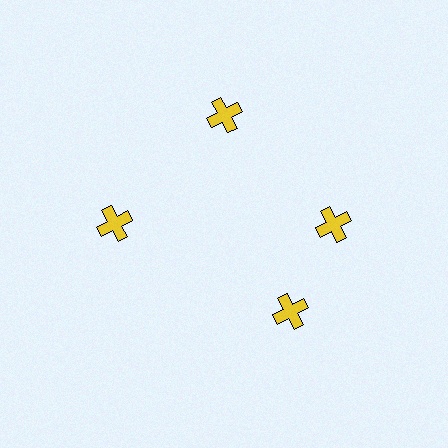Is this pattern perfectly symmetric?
No. The 4 yellow crosses are arranged in a ring, but one element near the 6 o'clock position is rotated out of alignment along the ring, breaking the 4-fold rotational symmetry.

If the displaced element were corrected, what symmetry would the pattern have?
It would have 4-fold rotational symmetry — the pattern would map onto itself every 90 degrees.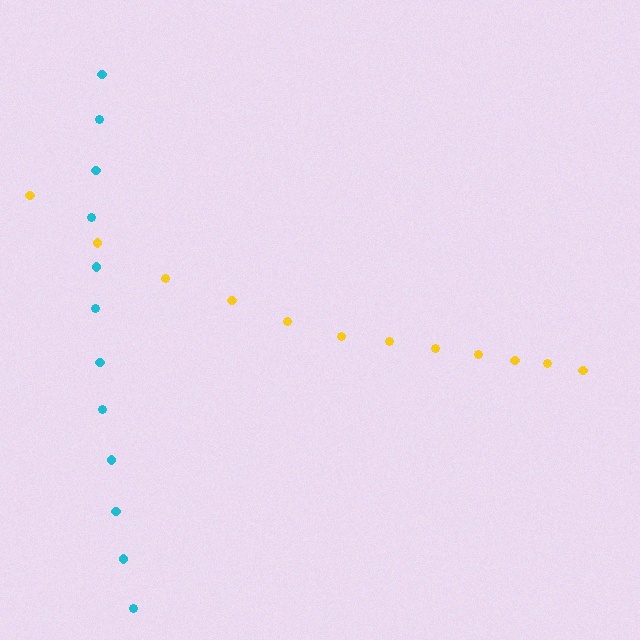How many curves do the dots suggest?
There are 2 distinct paths.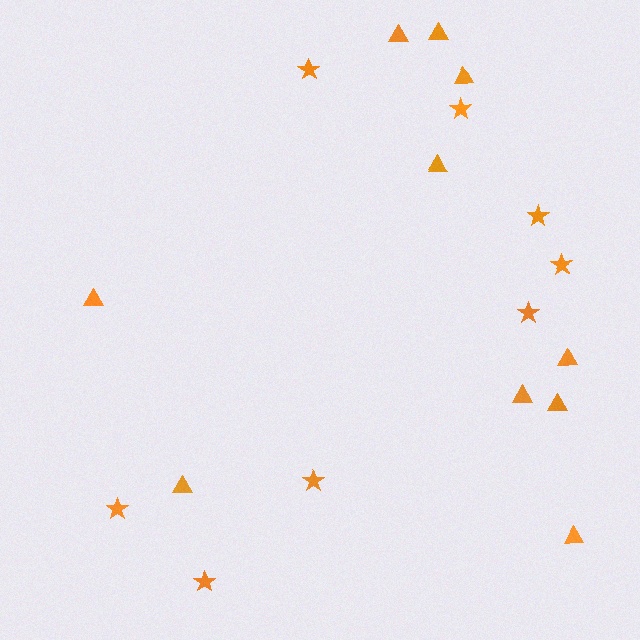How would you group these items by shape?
There are 2 groups: one group of stars (8) and one group of triangles (10).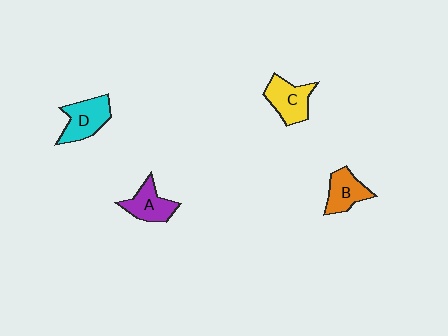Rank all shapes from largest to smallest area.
From largest to smallest: D (cyan), C (yellow), A (purple), B (orange).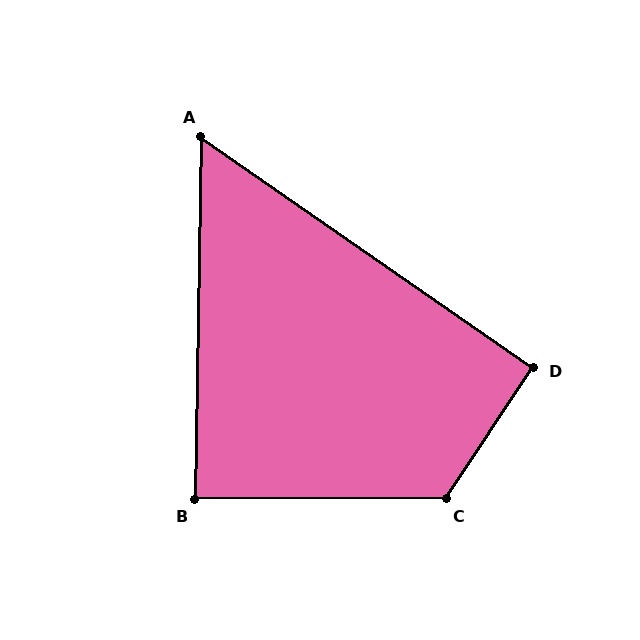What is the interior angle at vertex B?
Approximately 89 degrees (approximately right).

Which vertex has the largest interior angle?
C, at approximately 124 degrees.